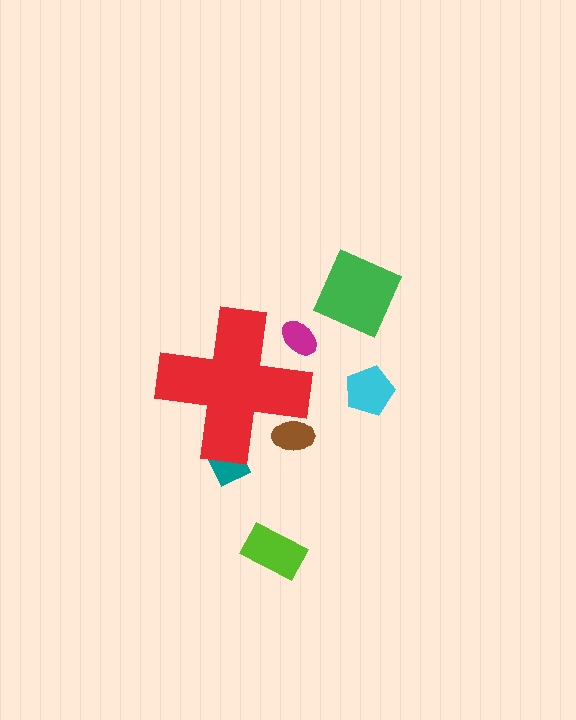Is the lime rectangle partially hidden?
No, the lime rectangle is fully visible.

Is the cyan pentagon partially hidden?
No, the cyan pentagon is fully visible.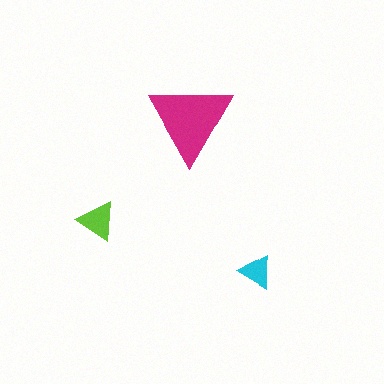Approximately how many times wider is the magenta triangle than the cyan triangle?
About 2.5 times wider.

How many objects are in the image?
There are 3 objects in the image.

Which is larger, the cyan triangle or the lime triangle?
The lime one.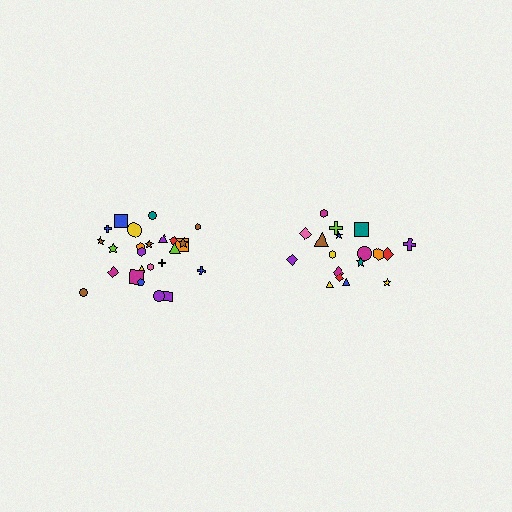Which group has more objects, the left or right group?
The left group.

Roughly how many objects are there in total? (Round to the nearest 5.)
Roughly 45 objects in total.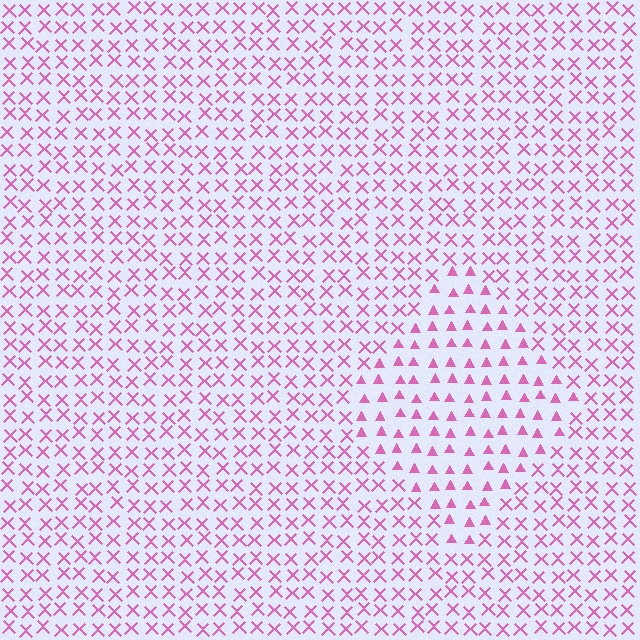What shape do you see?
I see a diamond.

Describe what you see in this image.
The image is filled with small pink elements arranged in a uniform grid. A diamond-shaped region contains triangles, while the surrounding area contains X marks. The boundary is defined purely by the change in element shape.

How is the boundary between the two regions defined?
The boundary is defined by a change in element shape: triangles inside vs. X marks outside. All elements share the same color and spacing.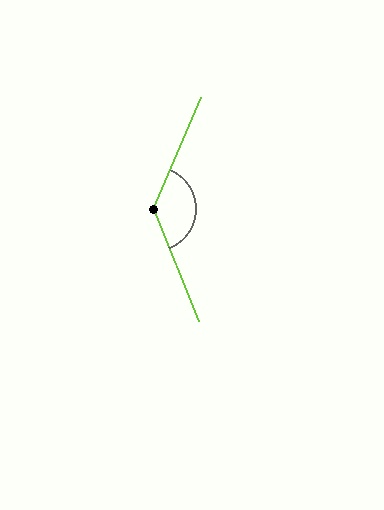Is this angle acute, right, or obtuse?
It is obtuse.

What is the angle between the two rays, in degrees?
Approximately 135 degrees.